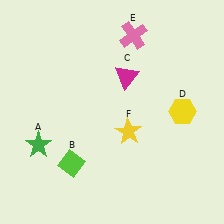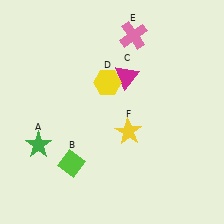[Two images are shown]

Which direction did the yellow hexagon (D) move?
The yellow hexagon (D) moved left.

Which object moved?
The yellow hexagon (D) moved left.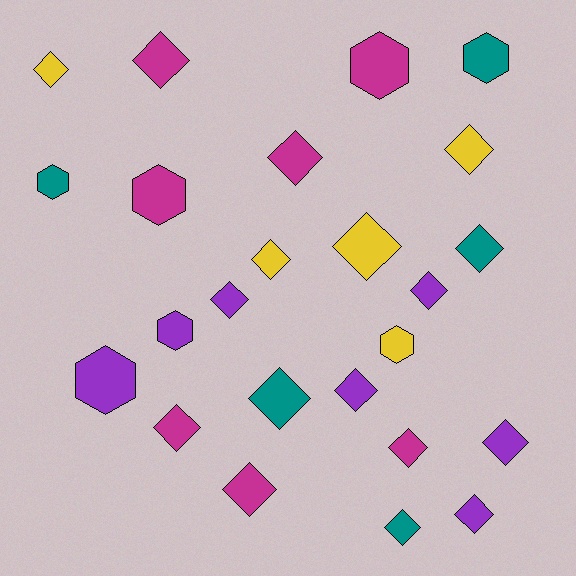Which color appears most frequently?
Purple, with 7 objects.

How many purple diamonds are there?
There are 5 purple diamonds.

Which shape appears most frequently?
Diamond, with 17 objects.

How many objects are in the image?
There are 24 objects.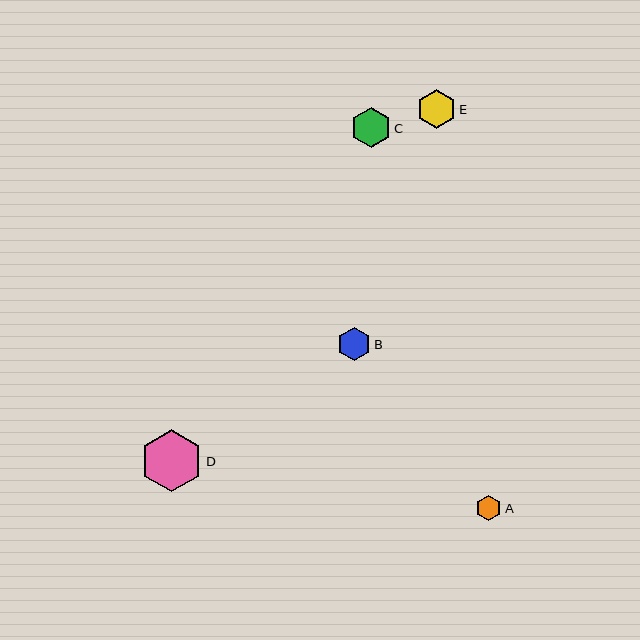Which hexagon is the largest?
Hexagon D is the largest with a size of approximately 62 pixels.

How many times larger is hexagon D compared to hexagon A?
Hexagon D is approximately 2.4 times the size of hexagon A.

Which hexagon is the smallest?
Hexagon A is the smallest with a size of approximately 26 pixels.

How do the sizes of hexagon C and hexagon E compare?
Hexagon C and hexagon E are approximately the same size.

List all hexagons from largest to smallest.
From largest to smallest: D, C, E, B, A.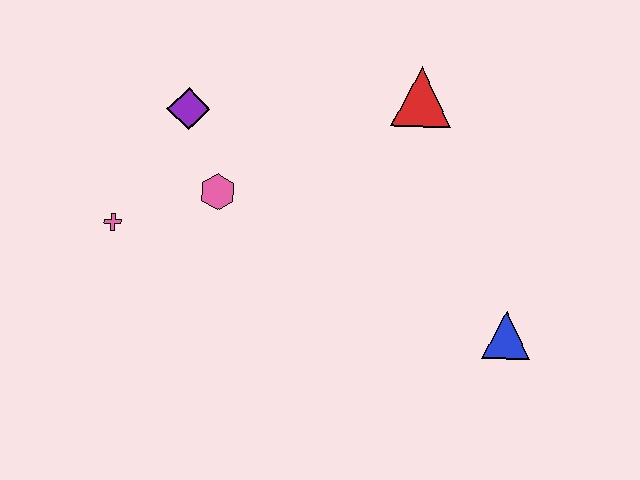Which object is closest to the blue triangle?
The red triangle is closest to the blue triangle.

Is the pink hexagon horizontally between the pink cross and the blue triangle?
Yes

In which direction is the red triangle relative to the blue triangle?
The red triangle is above the blue triangle.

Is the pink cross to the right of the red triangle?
No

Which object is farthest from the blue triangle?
The pink cross is farthest from the blue triangle.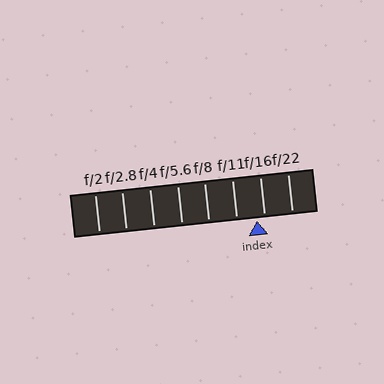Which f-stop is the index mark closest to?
The index mark is closest to f/16.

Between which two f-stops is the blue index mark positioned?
The index mark is between f/11 and f/16.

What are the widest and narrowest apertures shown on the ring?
The widest aperture shown is f/2 and the narrowest is f/22.